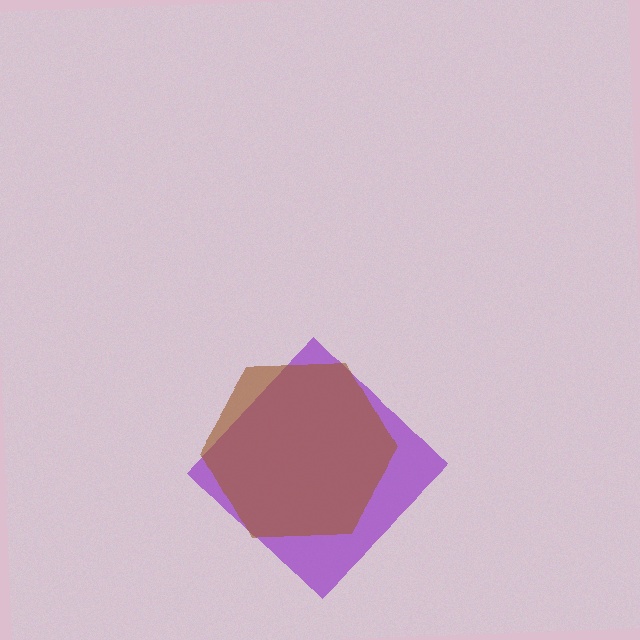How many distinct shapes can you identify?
There are 2 distinct shapes: a purple diamond, a brown hexagon.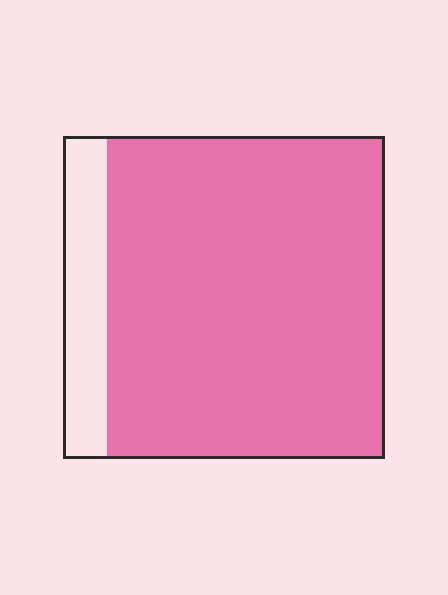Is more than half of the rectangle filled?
Yes.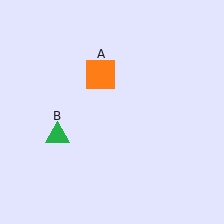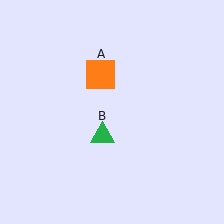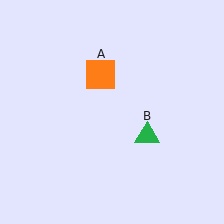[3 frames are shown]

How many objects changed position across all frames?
1 object changed position: green triangle (object B).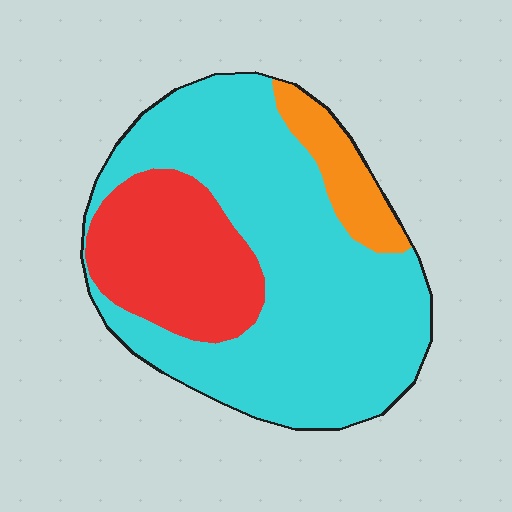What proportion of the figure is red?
Red covers around 25% of the figure.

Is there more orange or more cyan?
Cyan.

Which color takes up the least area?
Orange, at roughly 10%.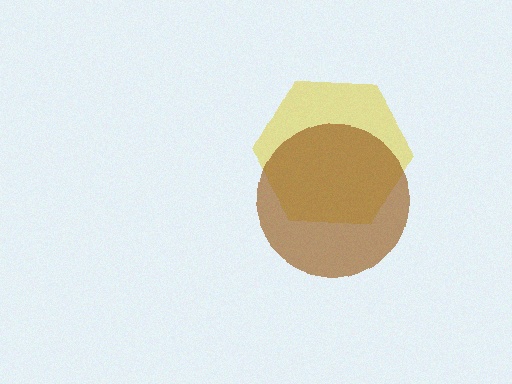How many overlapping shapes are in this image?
There are 2 overlapping shapes in the image.